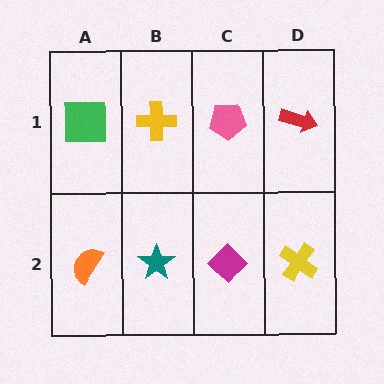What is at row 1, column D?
A red arrow.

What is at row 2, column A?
An orange semicircle.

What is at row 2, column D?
A yellow cross.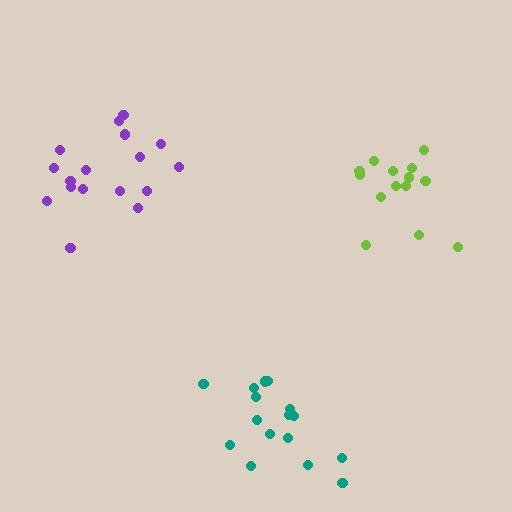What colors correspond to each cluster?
The clusters are colored: teal, lime, purple.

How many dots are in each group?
Group 1: 16 dots, Group 2: 14 dots, Group 3: 17 dots (47 total).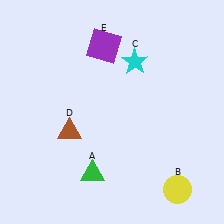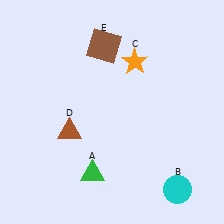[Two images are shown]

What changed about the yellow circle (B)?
In Image 1, B is yellow. In Image 2, it changed to cyan.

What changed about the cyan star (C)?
In Image 1, C is cyan. In Image 2, it changed to orange.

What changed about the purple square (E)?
In Image 1, E is purple. In Image 2, it changed to brown.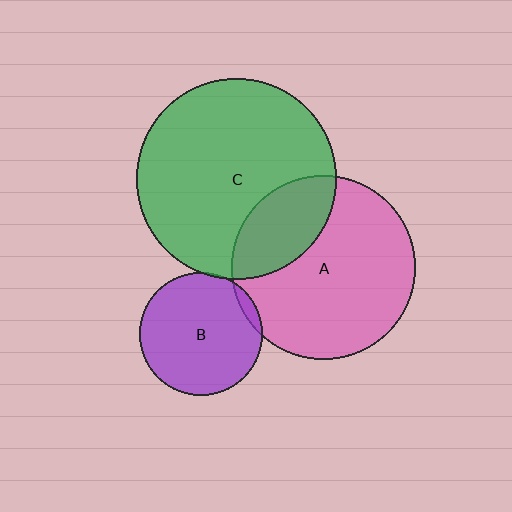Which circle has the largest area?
Circle C (green).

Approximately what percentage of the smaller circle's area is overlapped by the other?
Approximately 5%.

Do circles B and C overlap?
Yes.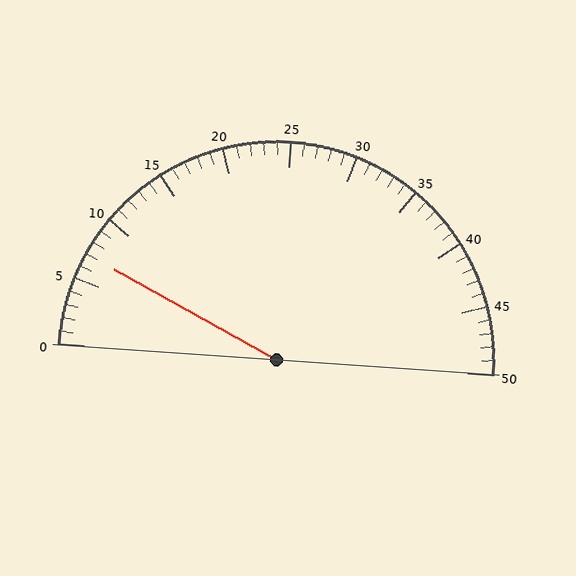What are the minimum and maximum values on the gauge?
The gauge ranges from 0 to 50.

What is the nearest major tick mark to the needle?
The nearest major tick mark is 5.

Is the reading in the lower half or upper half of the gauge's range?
The reading is in the lower half of the range (0 to 50).